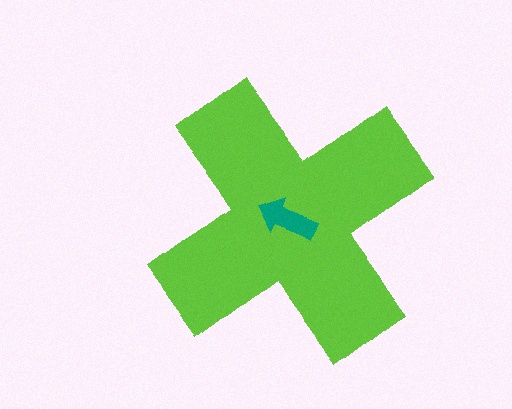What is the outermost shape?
The lime cross.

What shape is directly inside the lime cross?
The teal arrow.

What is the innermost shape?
The teal arrow.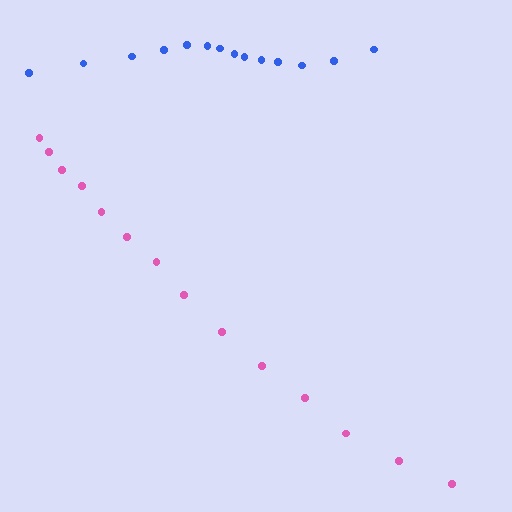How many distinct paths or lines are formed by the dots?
There are 2 distinct paths.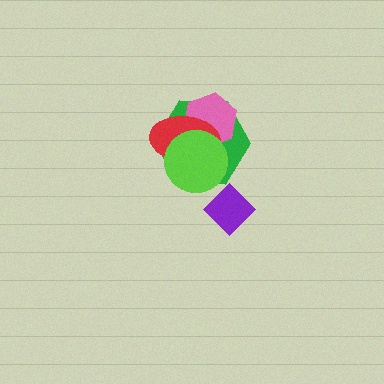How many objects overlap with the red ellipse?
3 objects overlap with the red ellipse.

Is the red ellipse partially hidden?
Yes, it is partially covered by another shape.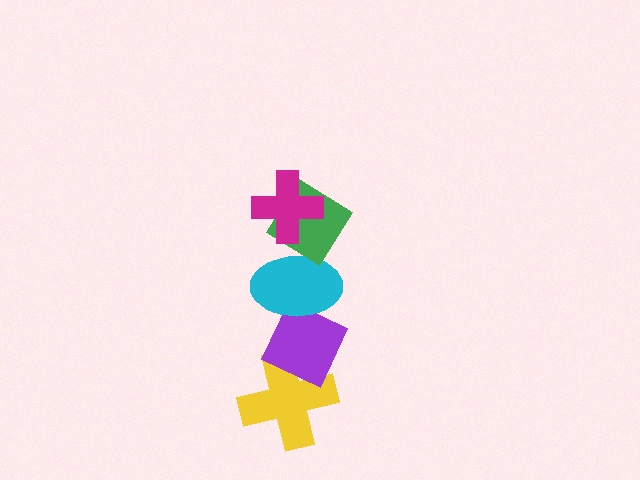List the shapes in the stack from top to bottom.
From top to bottom: the magenta cross, the green diamond, the cyan ellipse, the purple diamond, the yellow cross.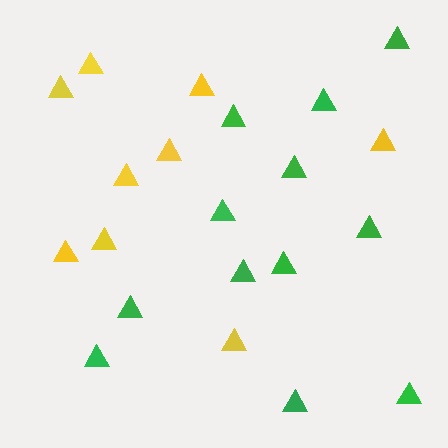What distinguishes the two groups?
There are 2 groups: one group of green triangles (12) and one group of yellow triangles (9).